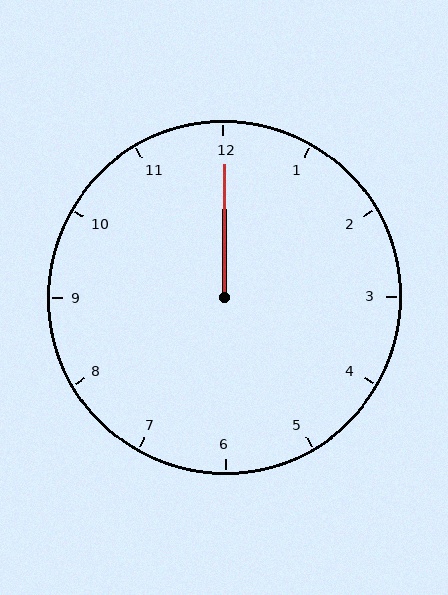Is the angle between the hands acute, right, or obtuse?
It is acute.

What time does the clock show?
12:00.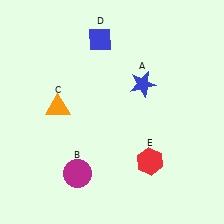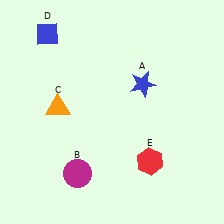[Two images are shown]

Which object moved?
The blue diamond (D) moved left.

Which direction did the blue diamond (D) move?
The blue diamond (D) moved left.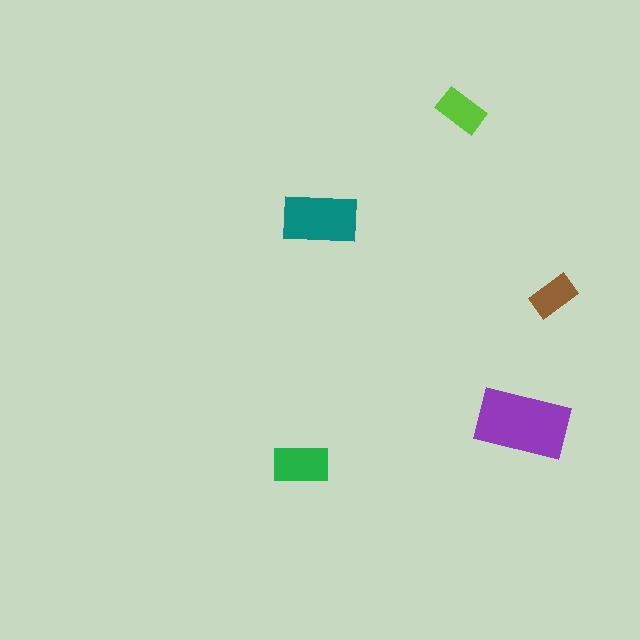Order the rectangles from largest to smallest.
the purple one, the teal one, the green one, the lime one, the brown one.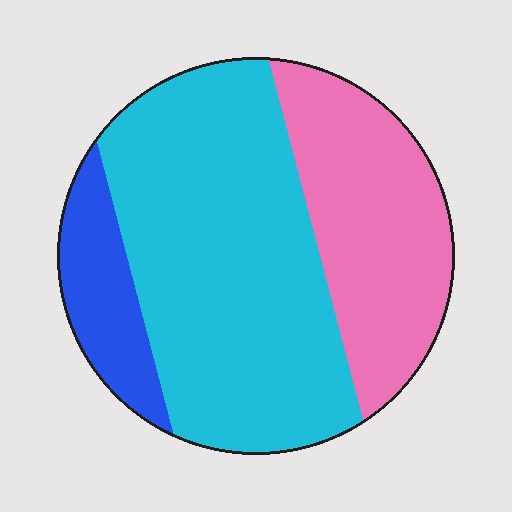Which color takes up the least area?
Blue, at roughly 15%.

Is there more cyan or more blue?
Cyan.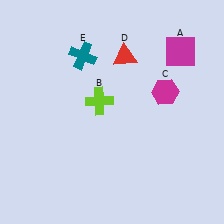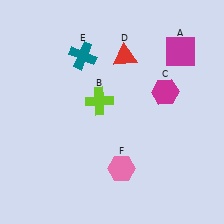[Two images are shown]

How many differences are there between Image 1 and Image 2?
There is 1 difference between the two images.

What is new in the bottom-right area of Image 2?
A pink hexagon (F) was added in the bottom-right area of Image 2.